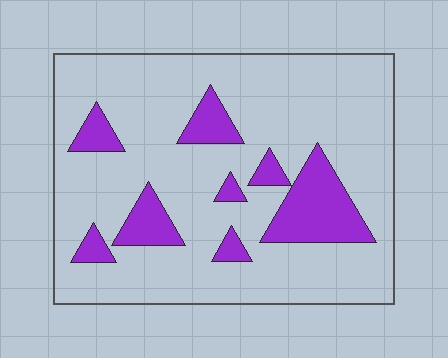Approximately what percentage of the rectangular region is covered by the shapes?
Approximately 20%.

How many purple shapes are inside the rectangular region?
8.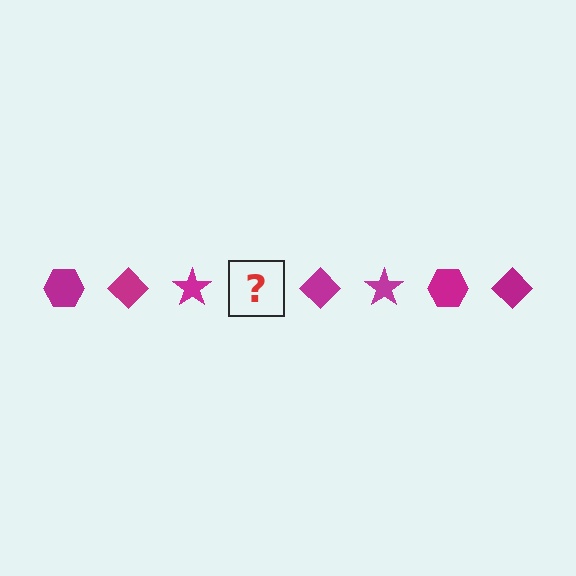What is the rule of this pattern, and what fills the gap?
The rule is that the pattern cycles through hexagon, diamond, star shapes in magenta. The gap should be filled with a magenta hexagon.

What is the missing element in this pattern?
The missing element is a magenta hexagon.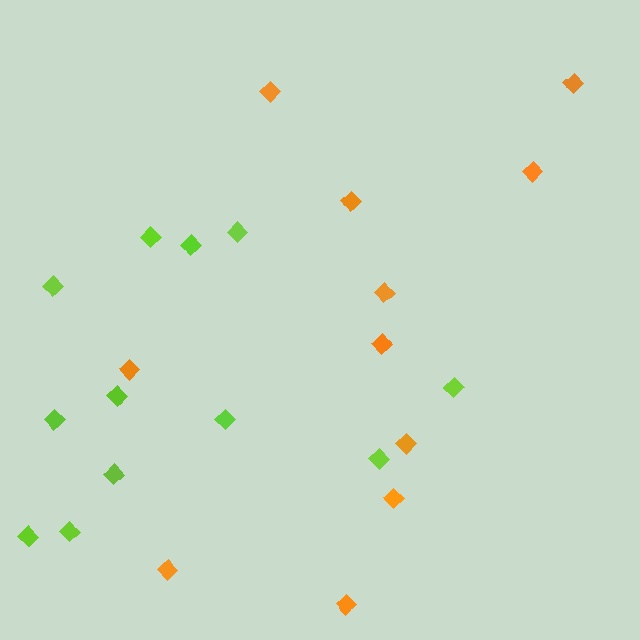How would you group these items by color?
There are 2 groups: one group of lime diamonds (12) and one group of orange diamonds (11).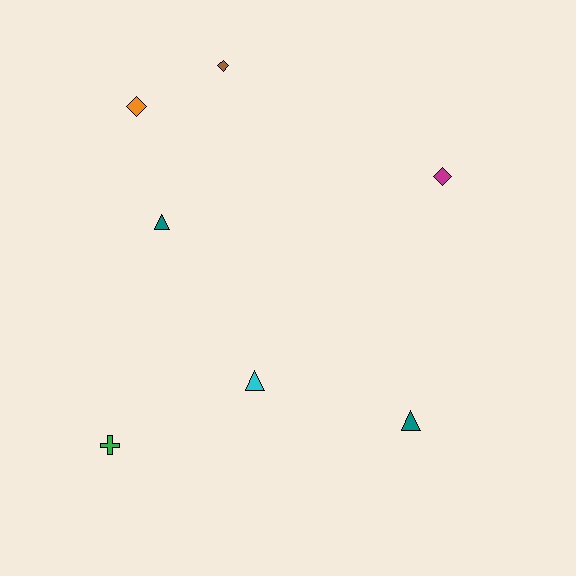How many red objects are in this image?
There are no red objects.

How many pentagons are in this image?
There are no pentagons.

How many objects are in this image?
There are 7 objects.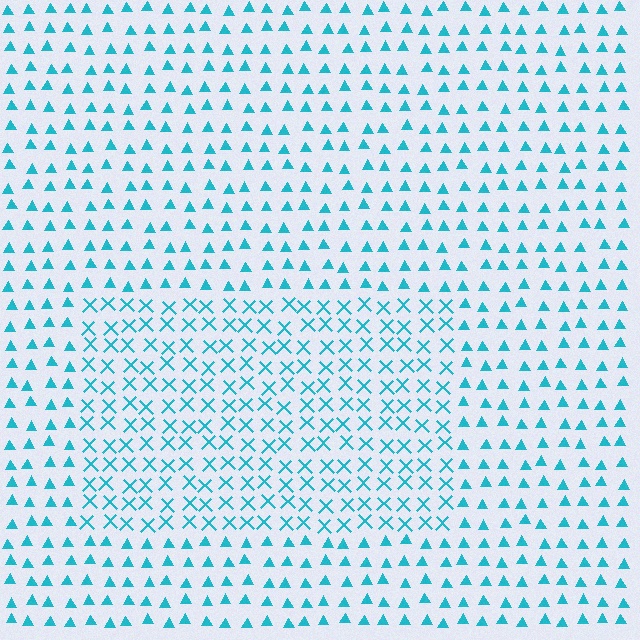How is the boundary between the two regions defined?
The boundary is defined by a change in element shape: X marks inside vs. triangles outside. All elements share the same color and spacing.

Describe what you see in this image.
The image is filled with small cyan elements arranged in a uniform grid. A rectangle-shaped region contains X marks, while the surrounding area contains triangles. The boundary is defined purely by the change in element shape.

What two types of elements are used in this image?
The image uses X marks inside the rectangle region and triangles outside it.